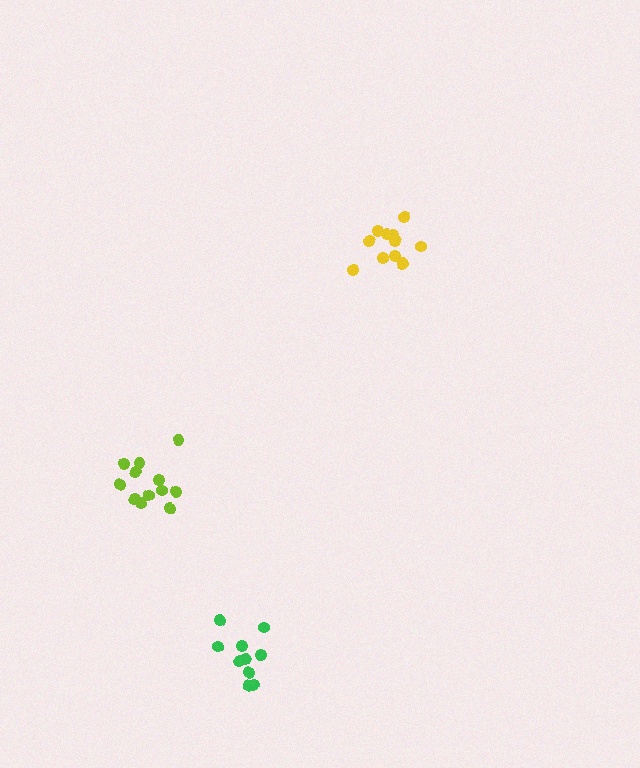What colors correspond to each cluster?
The clusters are colored: yellow, green, lime.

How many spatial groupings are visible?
There are 3 spatial groupings.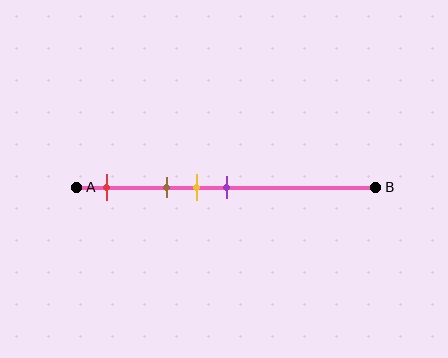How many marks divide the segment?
There are 4 marks dividing the segment.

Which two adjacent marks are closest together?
The yellow and purple marks are the closest adjacent pair.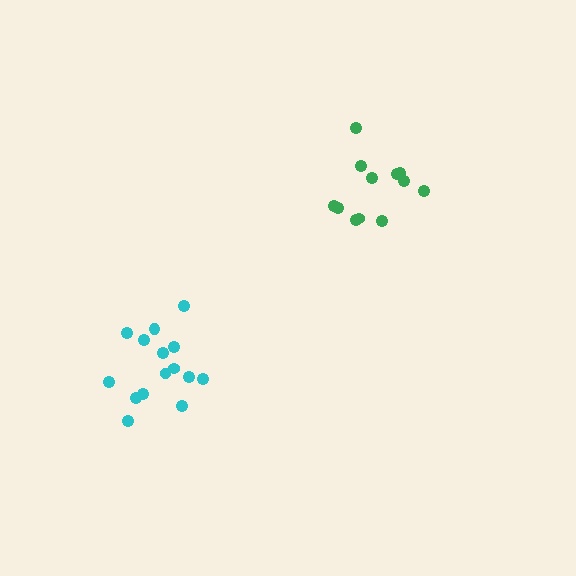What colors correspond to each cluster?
The clusters are colored: green, cyan.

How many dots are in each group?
Group 1: 12 dots, Group 2: 15 dots (27 total).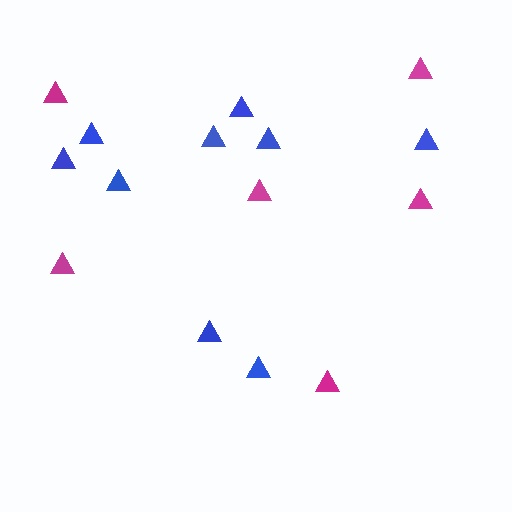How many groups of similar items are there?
There are 2 groups: one group of blue triangles (9) and one group of magenta triangles (6).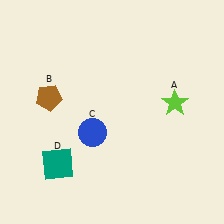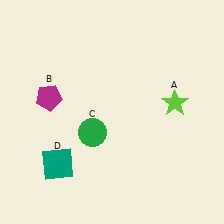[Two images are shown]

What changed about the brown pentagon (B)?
In Image 1, B is brown. In Image 2, it changed to magenta.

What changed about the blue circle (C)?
In Image 1, C is blue. In Image 2, it changed to green.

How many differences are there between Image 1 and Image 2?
There are 2 differences between the two images.